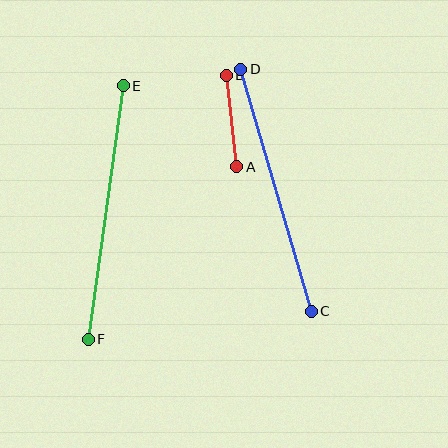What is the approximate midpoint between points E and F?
The midpoint is at approximately (106, 213) pixels.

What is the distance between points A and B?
The distance is approximately 92 pixels.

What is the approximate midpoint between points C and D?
The midpoint is at approximately (276, 190) pixels.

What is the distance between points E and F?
The distance is approximately 256 pixels.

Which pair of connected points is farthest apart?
Points E and F are farthest apart.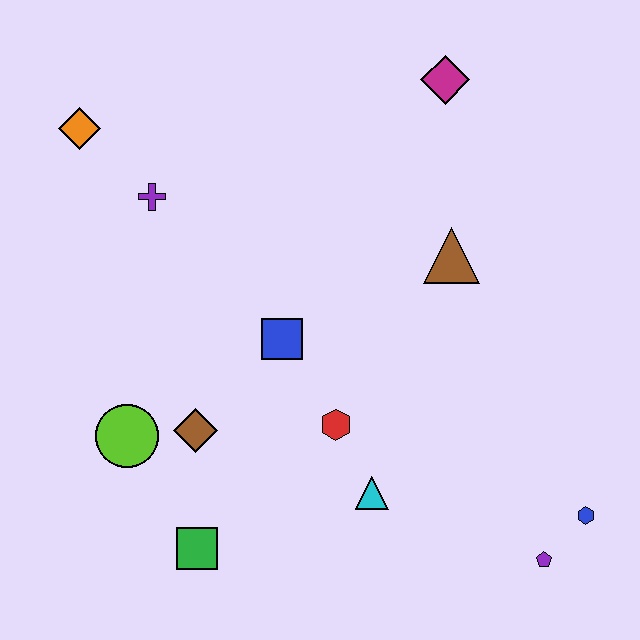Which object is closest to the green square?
The brown diamond is closest to the green square.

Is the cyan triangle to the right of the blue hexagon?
No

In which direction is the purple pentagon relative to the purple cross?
The purple pentagon is to the right of the purple cross.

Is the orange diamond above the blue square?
Yes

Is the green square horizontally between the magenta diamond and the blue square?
No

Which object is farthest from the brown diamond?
The magenta diamond is farthest from the brown diamond.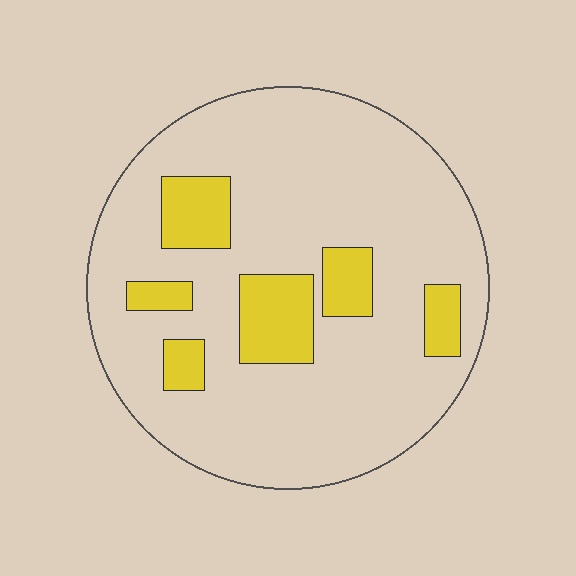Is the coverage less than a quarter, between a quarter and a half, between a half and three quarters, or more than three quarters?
Less than a quarter.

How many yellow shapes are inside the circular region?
6.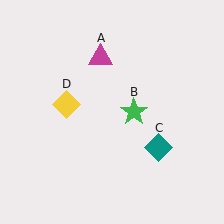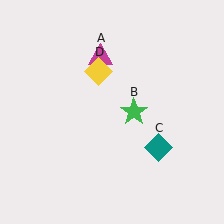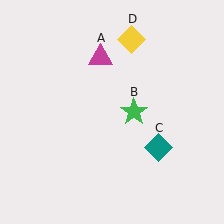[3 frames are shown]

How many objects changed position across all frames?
1 object changed position: yellow diamond (object D).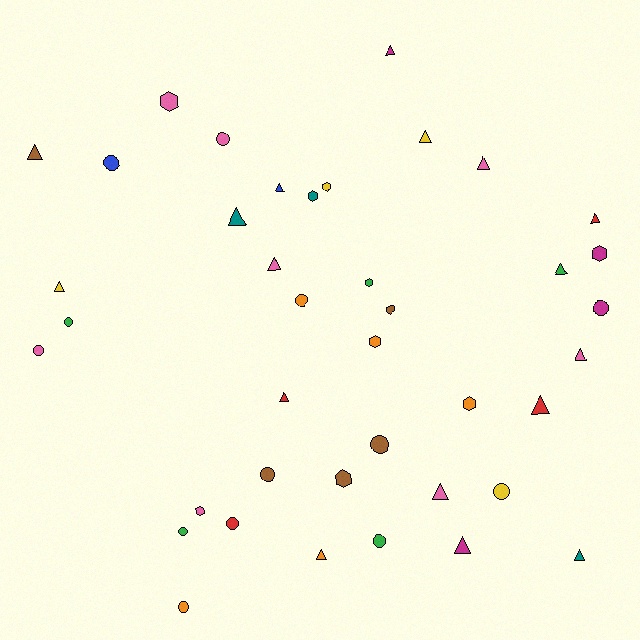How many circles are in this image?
There are 13 circles.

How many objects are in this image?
There are 40 objects.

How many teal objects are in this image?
There are 3 teal objects.